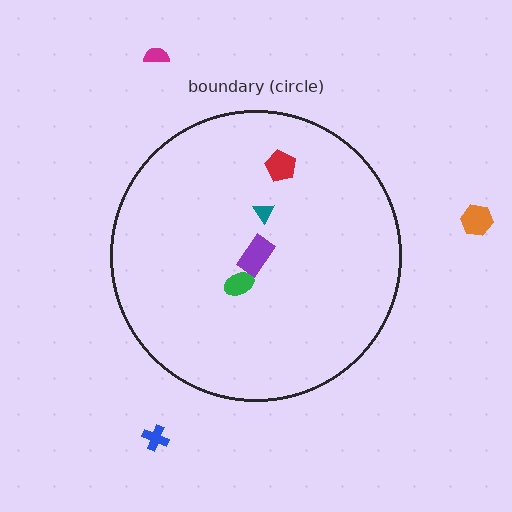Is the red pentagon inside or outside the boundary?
Inside.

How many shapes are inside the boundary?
4 inside, 3 outside.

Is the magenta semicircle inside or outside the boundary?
Outside.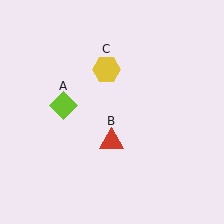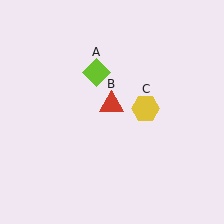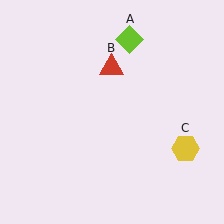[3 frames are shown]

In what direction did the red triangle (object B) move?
The red triangle (object B) moved up.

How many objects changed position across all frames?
3 objects changed position: lime diamond (object A), red triangle (object B), yellow hexagon (object C).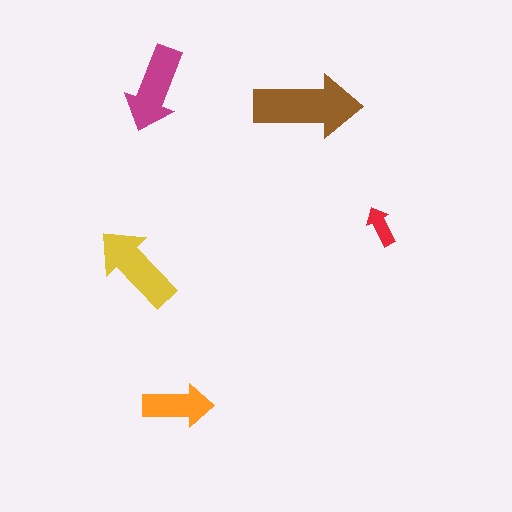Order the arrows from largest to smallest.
the brown one, the yellow one, the magenta one, the orange one, the red one.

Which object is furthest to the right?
The red arrow is rightmost.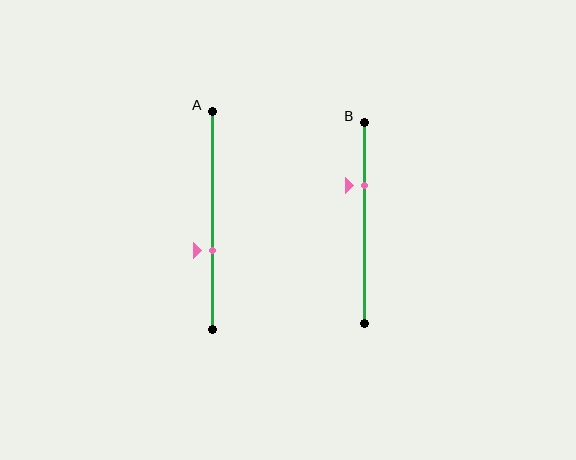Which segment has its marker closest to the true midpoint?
Segment A has its marker closest to the true midpoint.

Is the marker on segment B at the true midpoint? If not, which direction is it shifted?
No, the marker on segment B is shifted upward by about 19% of the segment length.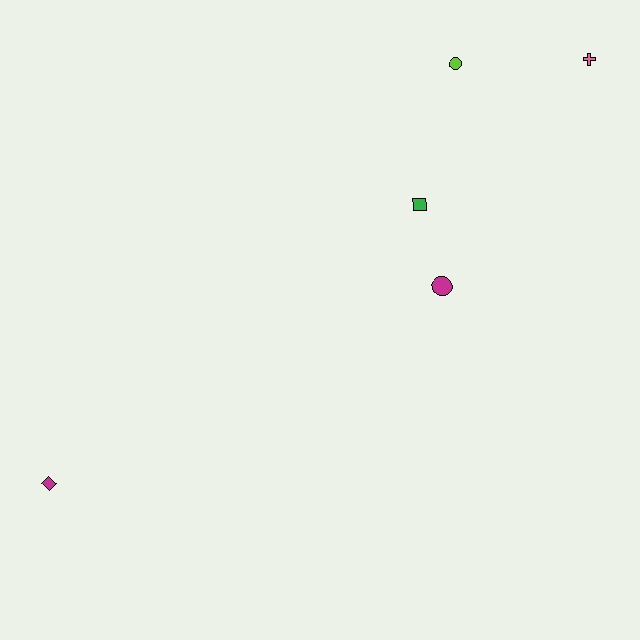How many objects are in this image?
There are 5 objects.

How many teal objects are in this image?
There are no teal objects.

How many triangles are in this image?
There are no triangles.